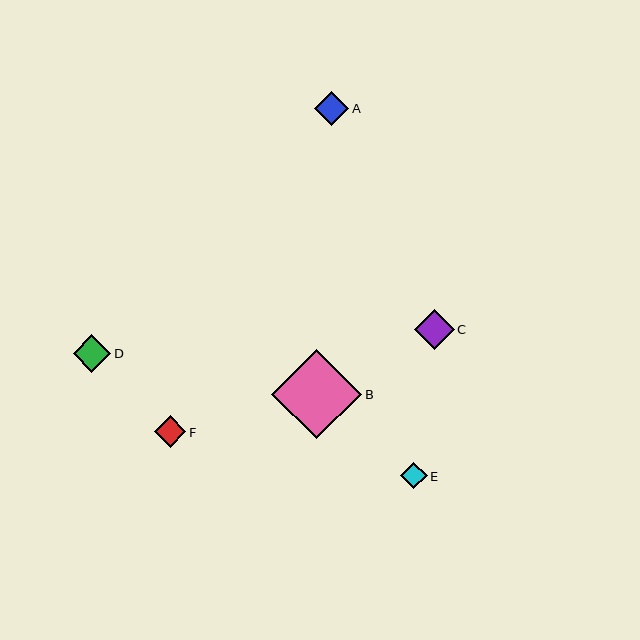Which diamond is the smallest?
Diamond E is the smallest with a size of approximately 27 pixels.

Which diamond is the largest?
Diamond B is the largest with a size of approximately 90 pixels.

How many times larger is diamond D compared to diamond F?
Diamond D is approximately 1.2 times the size of diamond F.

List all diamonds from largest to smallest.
From largest to smallest: B, C, D, A, F, E.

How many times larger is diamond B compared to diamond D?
Diamond B is approximately 2.4 times the size of diamond D.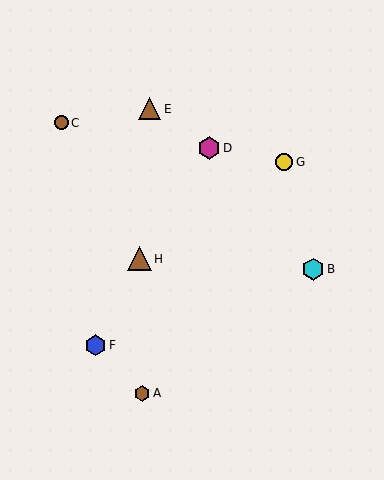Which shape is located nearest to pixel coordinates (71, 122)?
The brown circle (labeled C) at (61, 123) is nearest to that location.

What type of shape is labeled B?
Shape B is a cyan hexagon.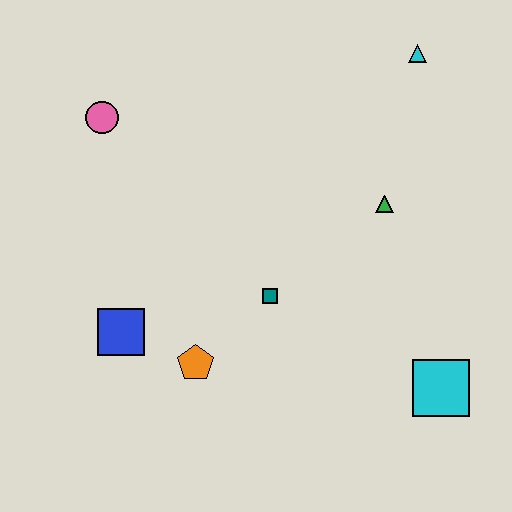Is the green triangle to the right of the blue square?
Yes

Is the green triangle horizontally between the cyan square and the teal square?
Yes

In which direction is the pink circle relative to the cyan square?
The pink circle is to the left of the cyan square.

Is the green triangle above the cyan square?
Yes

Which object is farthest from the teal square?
The cyan triangle is farthest from the teal square.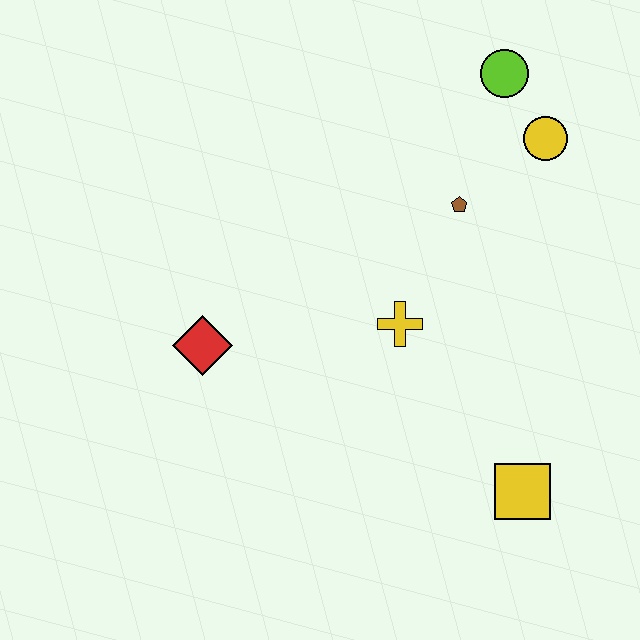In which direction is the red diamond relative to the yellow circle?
The red diamond is to the left of the yellow circle.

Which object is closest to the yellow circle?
The lime circle is closest to the yellow circle.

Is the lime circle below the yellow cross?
No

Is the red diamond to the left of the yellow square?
Yes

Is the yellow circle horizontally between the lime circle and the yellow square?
No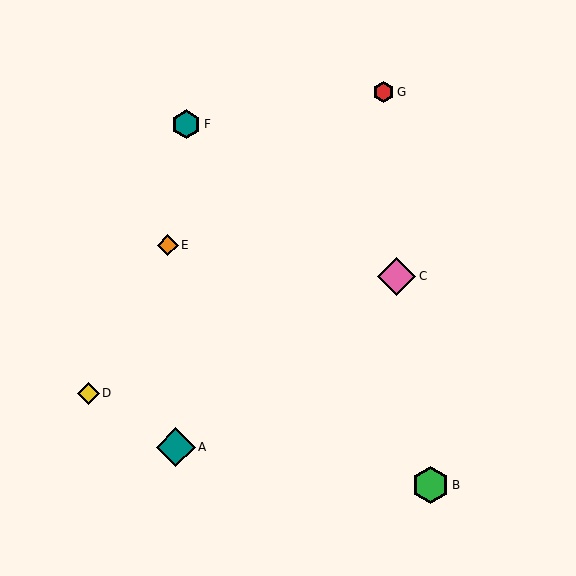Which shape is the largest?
The teal diamond (labeled A) is the largest.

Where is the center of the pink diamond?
The center of the pink diamond is at (397, 276).